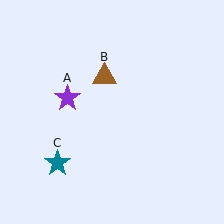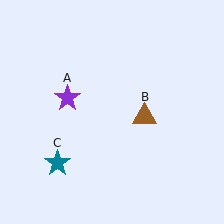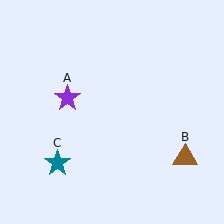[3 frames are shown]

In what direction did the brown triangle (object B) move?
The brown triangle (object B) moved down and to the right.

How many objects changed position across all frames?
1 object changed position: brown triangle (object B).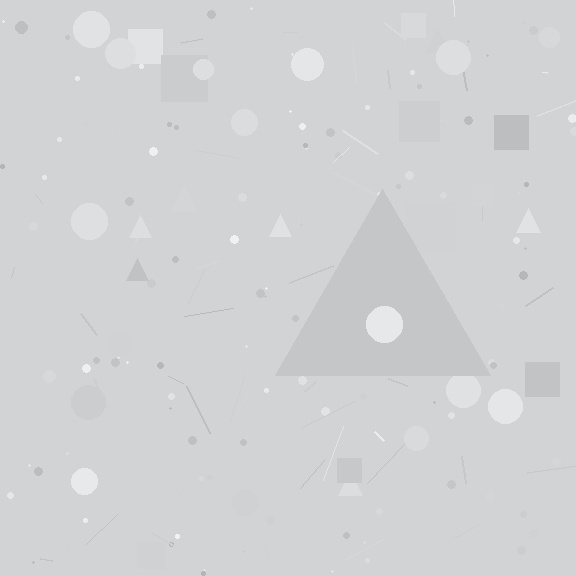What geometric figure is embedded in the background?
A triangle is embedded in the background.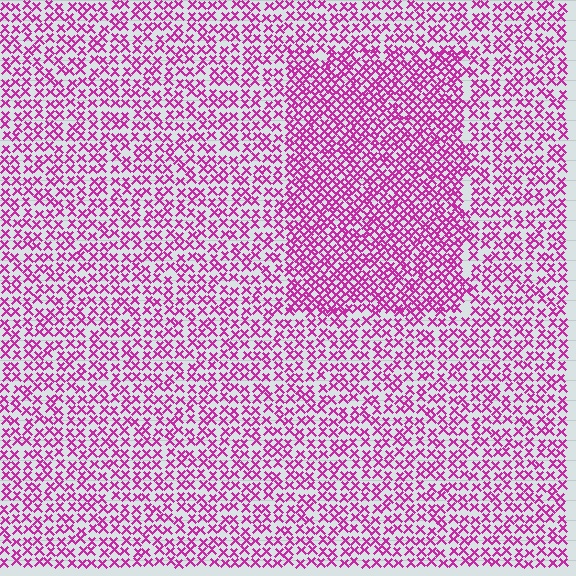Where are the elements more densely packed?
The elements are more densely packed inside the rectangle boundary.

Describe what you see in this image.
The image contains small magenta elements arranged at two different densities. A rectangle-shaped region is visible where the elements are more densely packed than the surrounding area.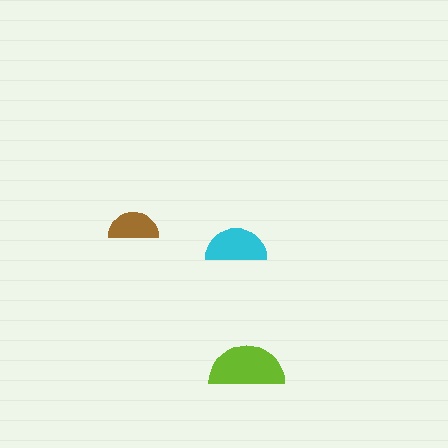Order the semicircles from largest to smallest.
the lime one, the cyan one, the brown one.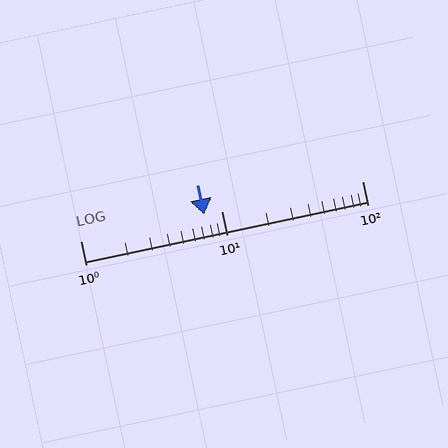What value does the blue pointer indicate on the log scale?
The pointer indicates approximately 7.6.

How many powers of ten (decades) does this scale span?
The scale spans 2 decades, from 1 to 100.